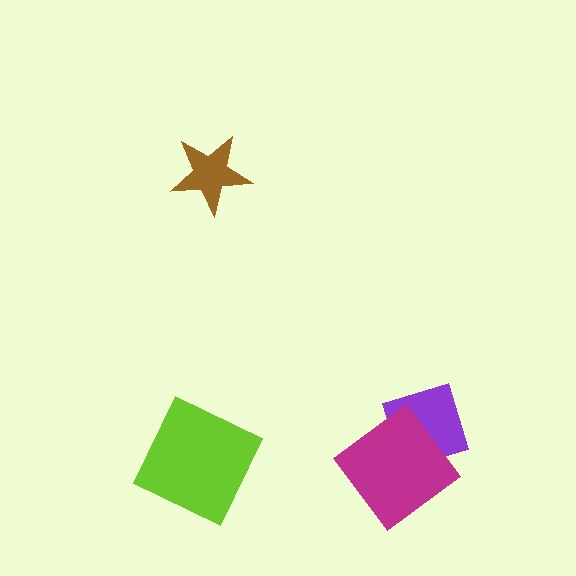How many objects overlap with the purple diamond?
1 object overlaps with the purple diamond.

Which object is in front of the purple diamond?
The magenta diamond is in front of the purple diamond.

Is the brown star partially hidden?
No, no other shape covers it.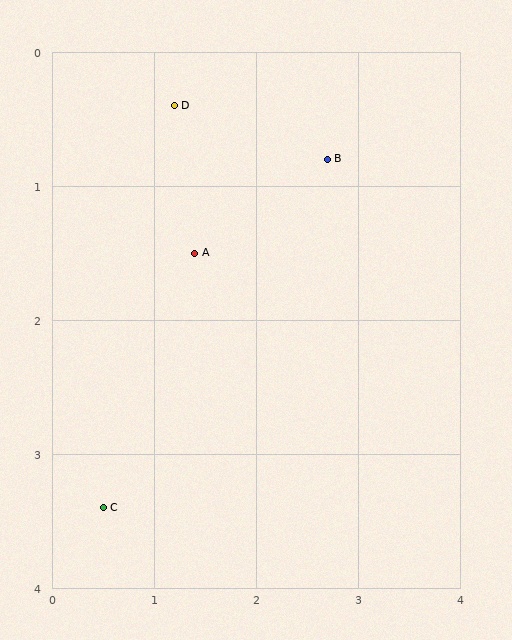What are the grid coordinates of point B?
Point B is at approximately (2.7, 0.8).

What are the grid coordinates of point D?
Point D is at approximately (1.2, 0.4).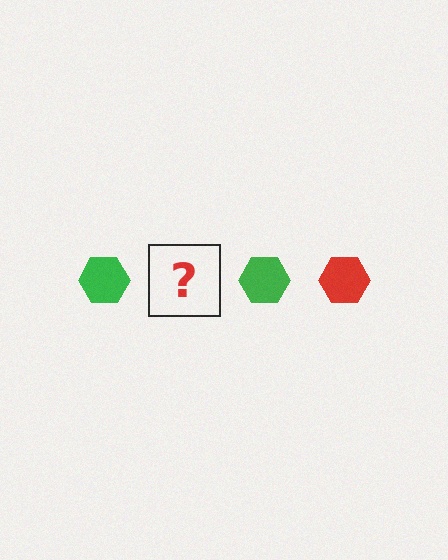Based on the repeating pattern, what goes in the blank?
The blank should be a red hexagon.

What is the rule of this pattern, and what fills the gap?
The rule is that the pattern cycles through green, red hexagons. The gap should be filled with a red hexagon.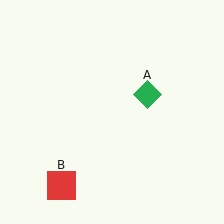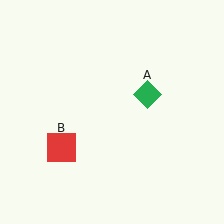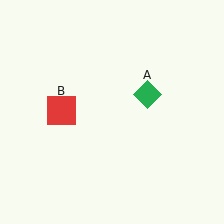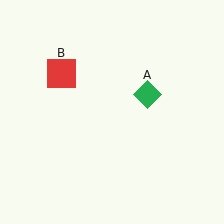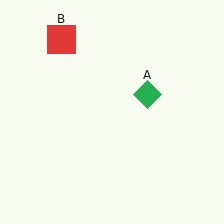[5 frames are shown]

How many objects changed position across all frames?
1 object changed position: red square (object B).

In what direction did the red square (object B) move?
The red square (object B) moved up.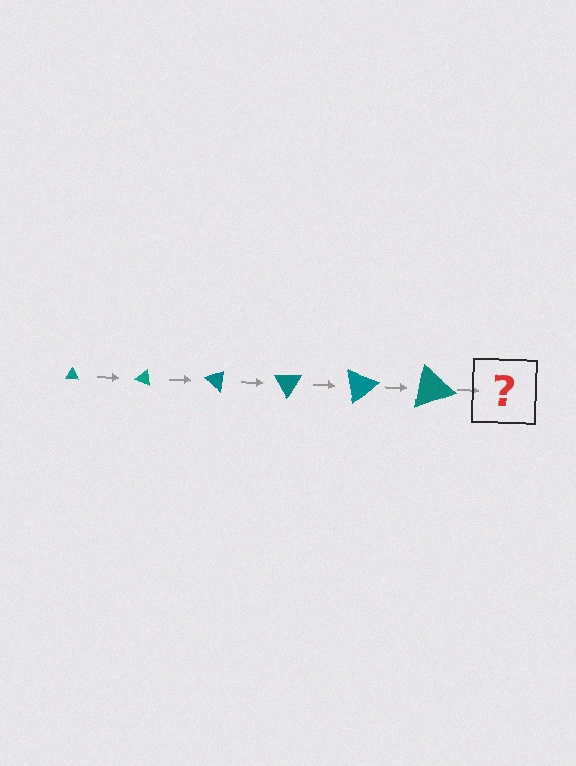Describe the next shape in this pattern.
It should be a triangle, larger than the previous one and rotated 120 degrees from the start.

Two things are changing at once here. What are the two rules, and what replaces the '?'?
The two rules are that the triangle grows larger each step and it rotates 20 degrees each step. The '?' should be a triangle, larger than the previous one and rotated 120 degrees from the start.